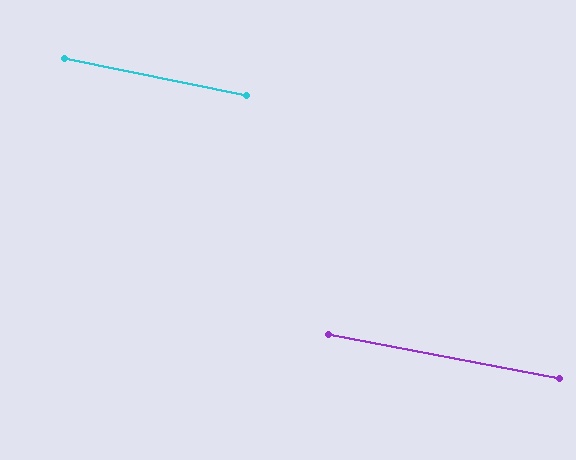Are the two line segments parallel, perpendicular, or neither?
Parallel — their directions differ by only 0.5°.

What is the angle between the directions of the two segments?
Approximately 0 degrees.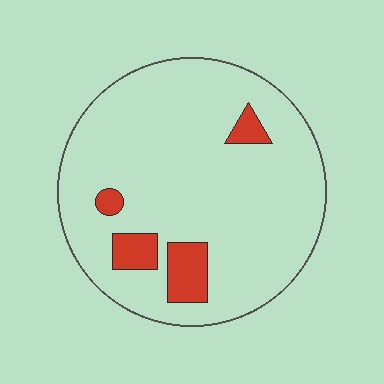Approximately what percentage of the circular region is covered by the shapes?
Approximately 10%.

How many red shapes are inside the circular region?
4.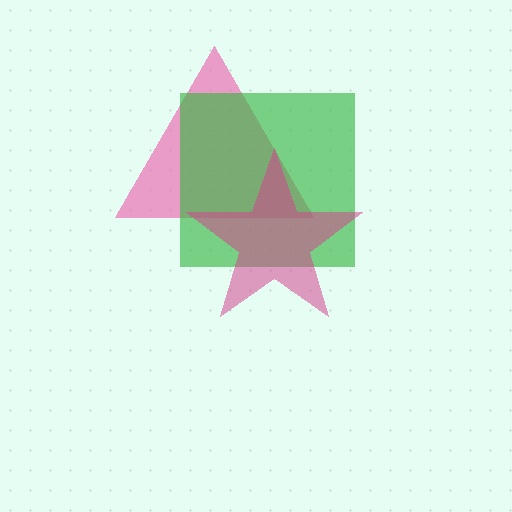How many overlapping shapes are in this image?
There are 3 overlapping shapes in the image.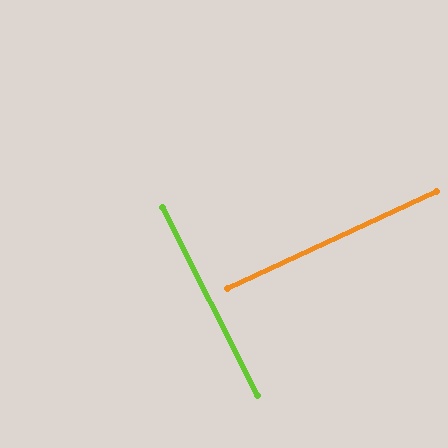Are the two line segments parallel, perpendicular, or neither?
Perpendicular — they meet at approximately 88°.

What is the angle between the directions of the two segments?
Approximately 88 degrees.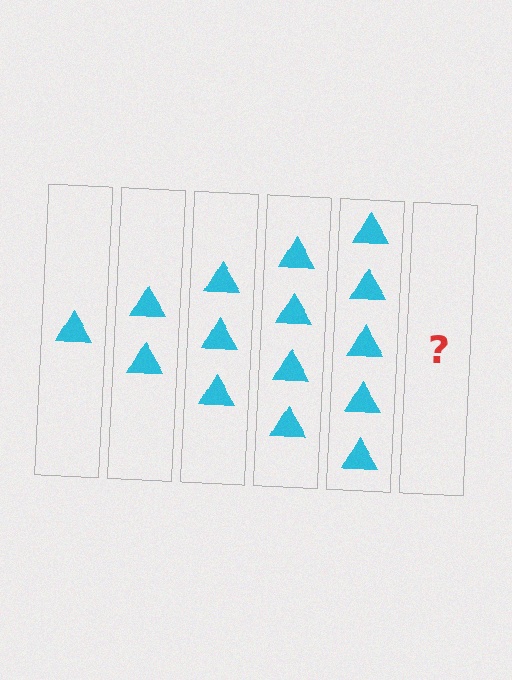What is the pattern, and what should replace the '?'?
The pattern is that each step adds one more triangle. The '?' should be 6 triangles.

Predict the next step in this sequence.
The next step is 6 triangles.